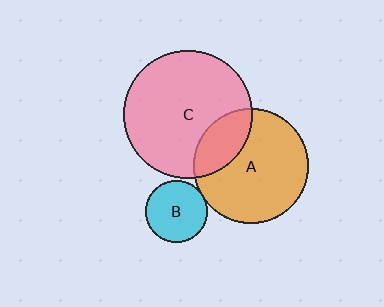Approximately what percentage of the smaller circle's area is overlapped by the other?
Approximately 5%.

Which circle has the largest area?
Circle C (pink).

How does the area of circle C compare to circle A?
Approximately 1.3 times.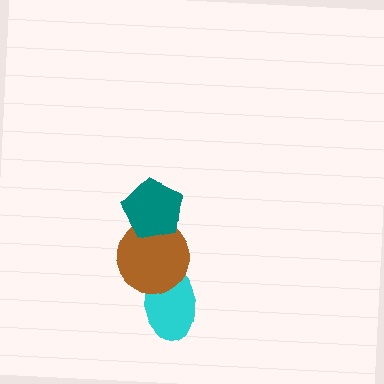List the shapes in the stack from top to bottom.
From top to bottom: the teal pentagon, the brown circle, the cyan ellipse.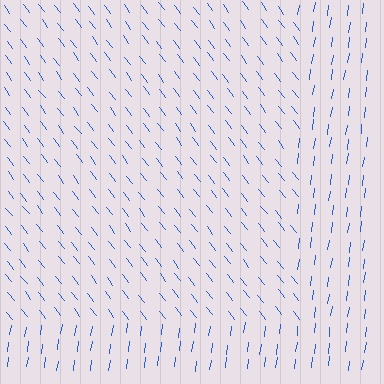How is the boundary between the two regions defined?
The boundary is defined purely by a change in line orientation (approximately 45 degrees difference). All lines are the same color and thickness.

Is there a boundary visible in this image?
Yes, there is a texture boundary formed by a change in line orientation.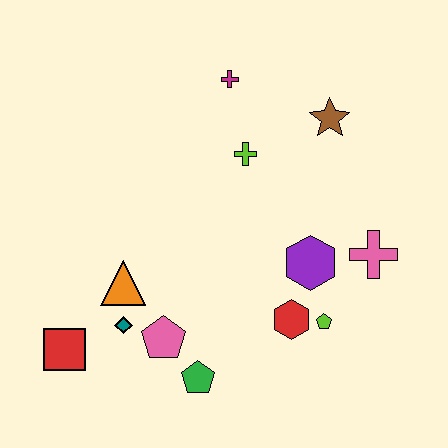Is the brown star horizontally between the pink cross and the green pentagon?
Yes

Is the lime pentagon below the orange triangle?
Yes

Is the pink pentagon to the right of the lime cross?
No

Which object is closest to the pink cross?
The purple hexagon is closest to the pink cross.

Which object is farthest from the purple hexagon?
The red square is farthest from the purple hexagon.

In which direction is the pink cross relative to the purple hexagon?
The pink cross is to the right of the purple hexagon.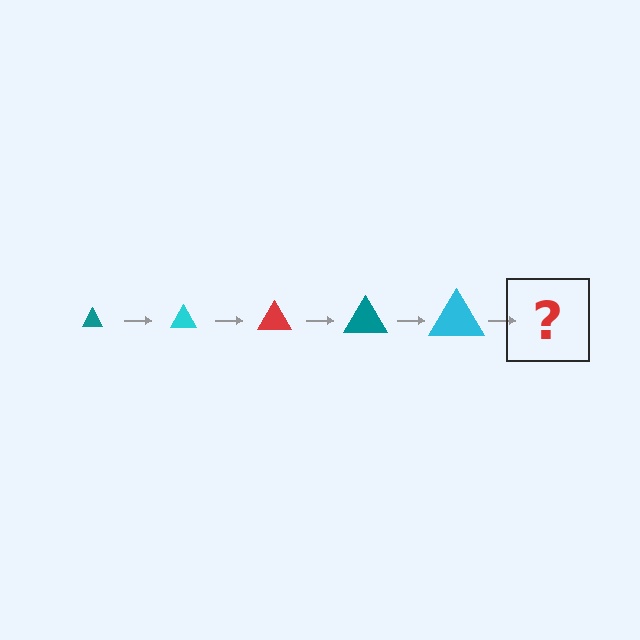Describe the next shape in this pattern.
It should be a red triangle, larger than the previous one.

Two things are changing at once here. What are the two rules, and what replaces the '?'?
The two rules are that the triangle grows larger each step and the color cycles through teal, cyan, and red. The '?' should be a red triangle, larger than the previous one.